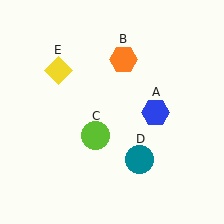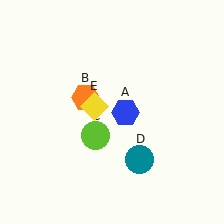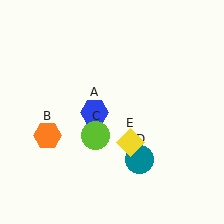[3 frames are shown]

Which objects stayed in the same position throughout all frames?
Lime circle (object C) and teal circle (object D) remained stationary.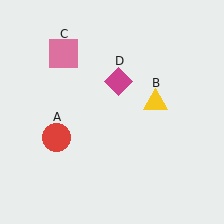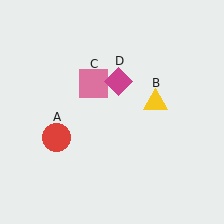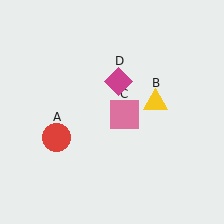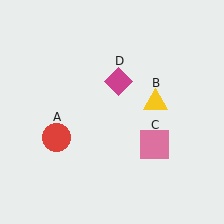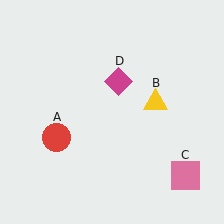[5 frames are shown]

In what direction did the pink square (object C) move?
The pink square (object C) moved down and to the right.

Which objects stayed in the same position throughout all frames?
Red circle (object A) and yellow triangle (object B) and magenta diamond (object D) remained stationary.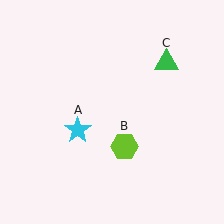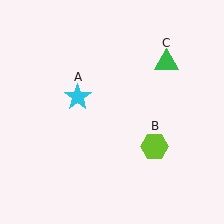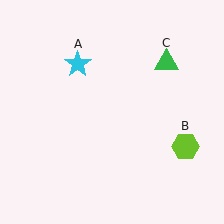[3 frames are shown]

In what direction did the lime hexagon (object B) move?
The lime hexagon (object B) moved right.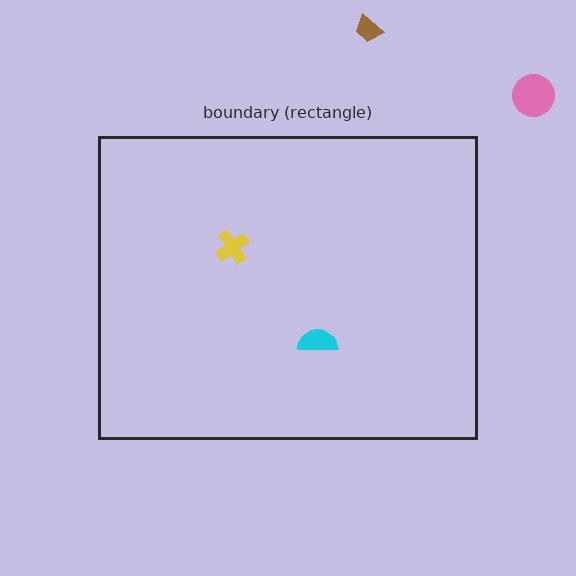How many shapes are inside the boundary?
2 inside, 2 outside.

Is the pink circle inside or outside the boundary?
Outside.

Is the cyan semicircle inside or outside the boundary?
Inside.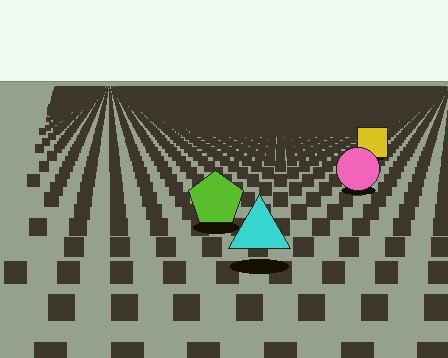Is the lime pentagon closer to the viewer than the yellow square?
Yes. The lime pentagon is closer — you can tell from the texture gradient: the ground texture is coarser near it.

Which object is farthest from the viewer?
The yellow square is farthest from the viewer. It appears smaller and the ground texture around it is denser.